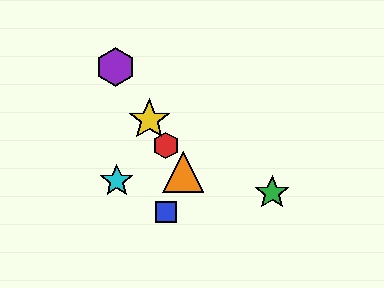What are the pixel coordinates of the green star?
The green star is at (272, 193).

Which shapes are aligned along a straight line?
The red hexagon, the yellow star, the purple hexagon, the orange triangle are aligned along a straight line.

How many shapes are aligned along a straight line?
4 shapes (the red hexagon, the yellow star, the purple hexagon, the orange triangle) are aligned along a straight line.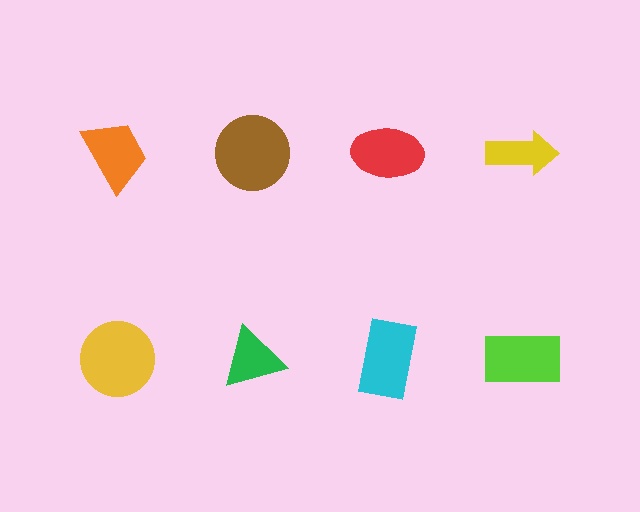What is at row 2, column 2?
A green triangle.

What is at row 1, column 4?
A yellow arrow.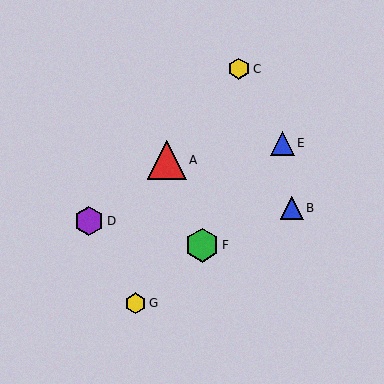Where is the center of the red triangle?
The center of the red triangle is at (167, 160).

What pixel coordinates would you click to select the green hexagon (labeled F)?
Click at (202, 245) to select the green hexagon F.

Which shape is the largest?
The red triangle (labeled A) is the largest.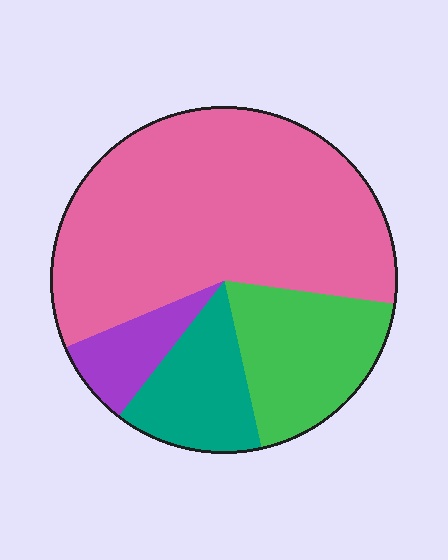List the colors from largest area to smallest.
From largest to smallest: pink, green, teal, purple.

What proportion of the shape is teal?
Teal covers roughly 15% of the shape.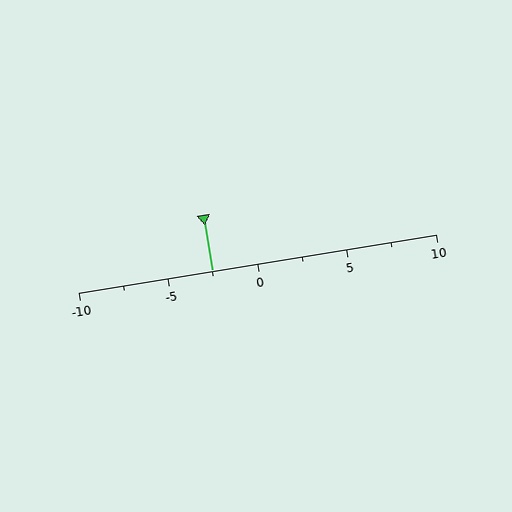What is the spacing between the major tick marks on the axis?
The major ticks are spaced 5 apart.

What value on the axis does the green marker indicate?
The marker indicates approximately -2.5.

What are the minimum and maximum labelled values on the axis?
The axis runs from -10 to 10.